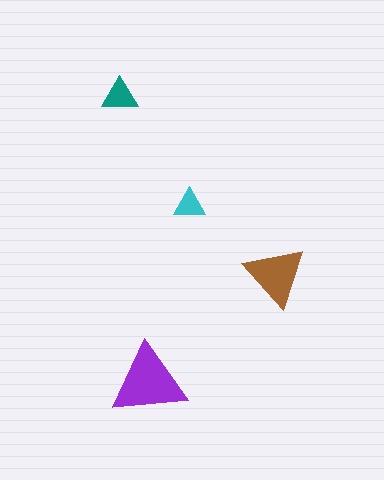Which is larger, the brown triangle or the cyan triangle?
The brown one.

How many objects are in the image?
There are 4 objects in the image.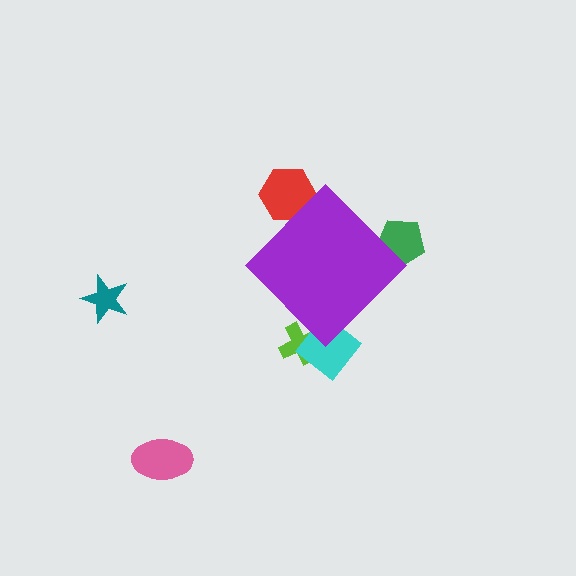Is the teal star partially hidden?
No, the teal star is fully visible.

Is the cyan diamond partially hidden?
Yes, the cyan diamond is partially hidden behind the purple diamond.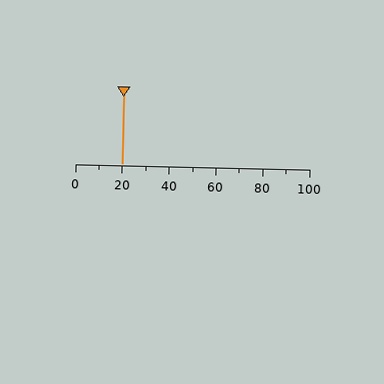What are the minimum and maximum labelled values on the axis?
The axis runs from 0 to 100.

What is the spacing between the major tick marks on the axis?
The major ticks are spaced 20 apart.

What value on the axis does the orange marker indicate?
The marker indicates approximately 20.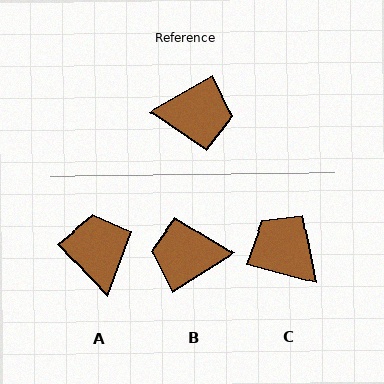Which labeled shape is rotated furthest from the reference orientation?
B, about 178 degrees away.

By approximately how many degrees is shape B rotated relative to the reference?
Approximately 178 degrees clockwise.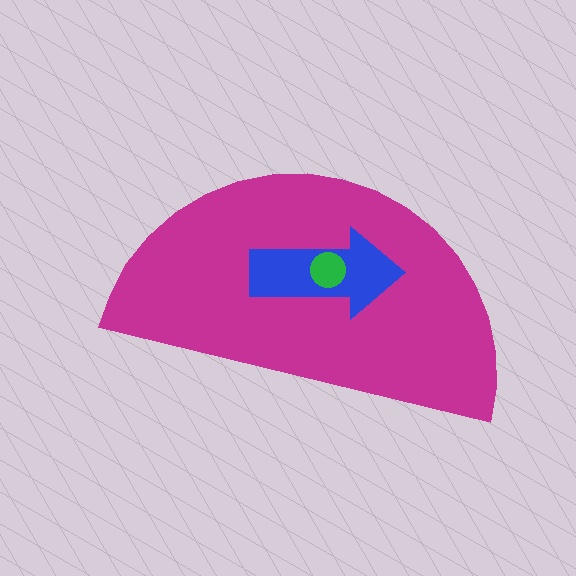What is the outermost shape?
The magenta semicircle.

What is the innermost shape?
The green circle.